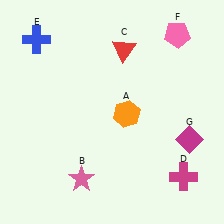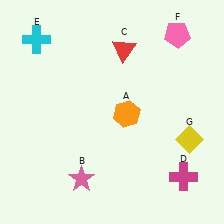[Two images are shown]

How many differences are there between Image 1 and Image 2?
There are 2 differences between the two images.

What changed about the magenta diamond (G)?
In Image 1, G is magenta. In Image 2, it changed to yellow.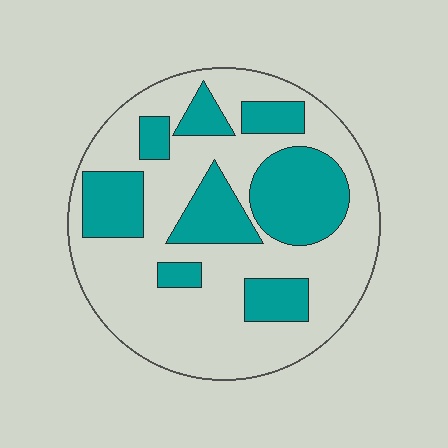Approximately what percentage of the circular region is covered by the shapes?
Approximately 35%.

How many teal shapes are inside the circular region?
8.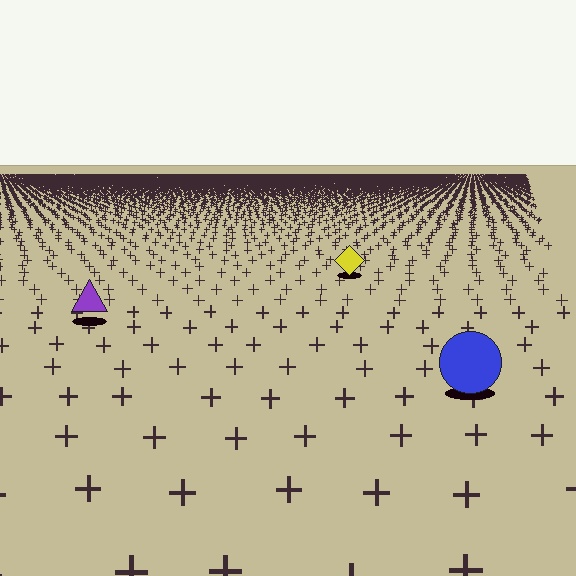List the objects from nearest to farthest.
From nearest to farthest: the blue circle, the purple triangle, the yellow diamond.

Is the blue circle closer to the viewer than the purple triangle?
Yes. The blue circle is closer — you can tell from the texture gradient: the ground texture is coarser near it.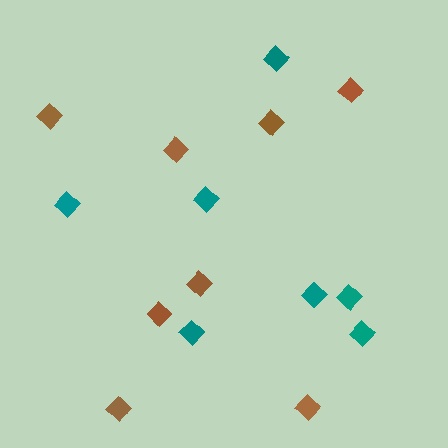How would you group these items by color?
There are 2 groups: one group of brown diamonds (8) and one group of teal diamonds (7).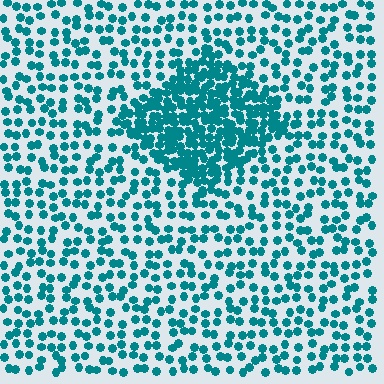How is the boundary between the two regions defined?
The boundary is defined by a change in element density (approximately 2.5x ratio). All elements are the same color, size, and shape.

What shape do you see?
I see a diamond.